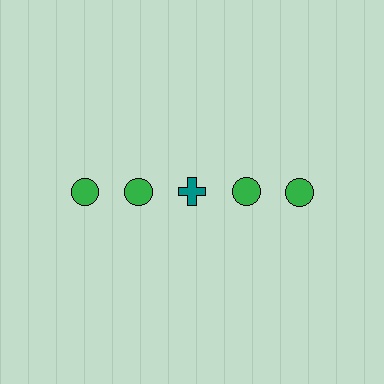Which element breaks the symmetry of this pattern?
The teal cross in the top row, center column breaks the symmetry. All other shapes are green circles.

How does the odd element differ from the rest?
It differs in both color (teal instead of green) and shape (cross instead of circle).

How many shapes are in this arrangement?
There are 5 shapes arranged in a grid pattern.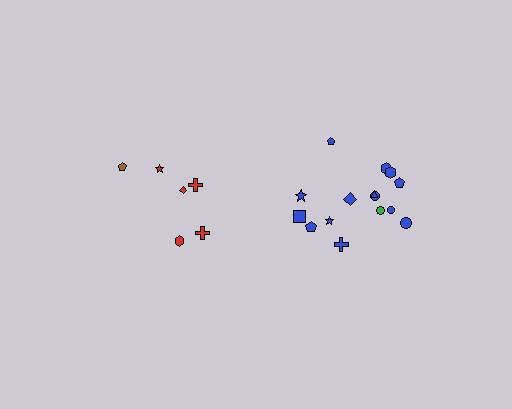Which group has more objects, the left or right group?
The right group.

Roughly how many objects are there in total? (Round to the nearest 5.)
Roughly 20 objects in total.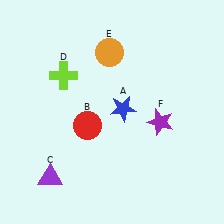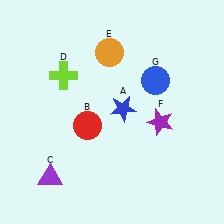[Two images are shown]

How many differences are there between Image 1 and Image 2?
There is 1 difference between the two images.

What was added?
A blue circle (G) was added in Image 2.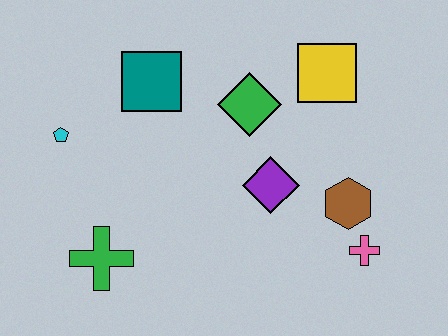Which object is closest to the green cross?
The cyan pentagon is closest to the green cross.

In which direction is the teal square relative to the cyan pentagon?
The teal square is to the right of the cyan pentagon.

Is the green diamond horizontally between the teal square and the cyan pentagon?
No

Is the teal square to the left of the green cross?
No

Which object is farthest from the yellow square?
The green cross is farthest from the yellow square.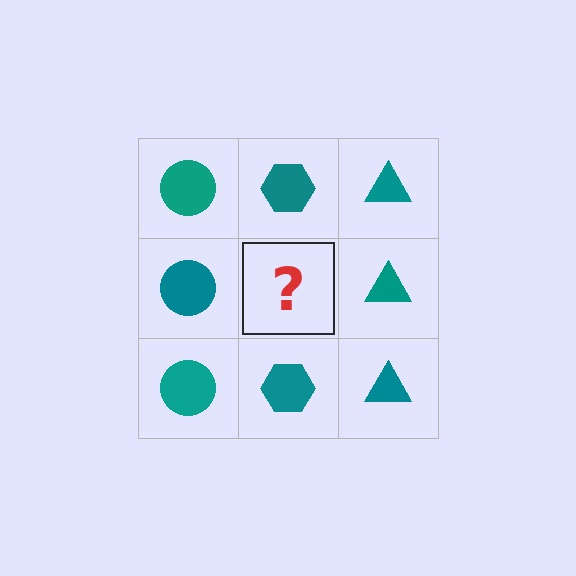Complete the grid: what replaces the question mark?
The question mark should be replaced with a teal hexagon.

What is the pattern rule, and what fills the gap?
The rule is that each column has a consistent shape. The gap should be filled with a teal hexagon.